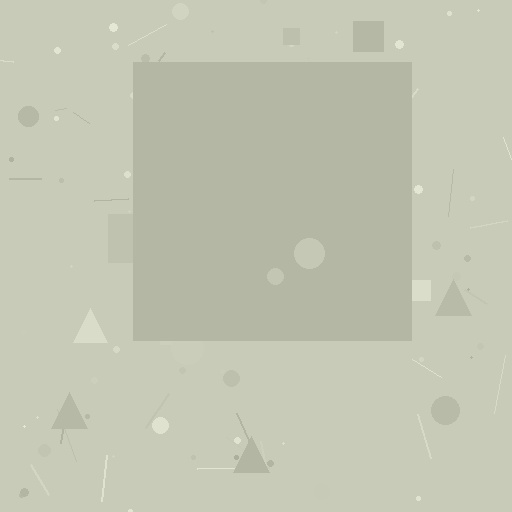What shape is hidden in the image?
A square is hidden in the image.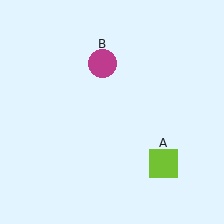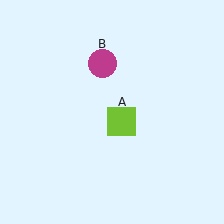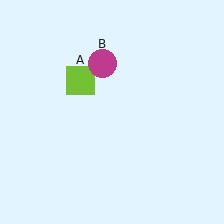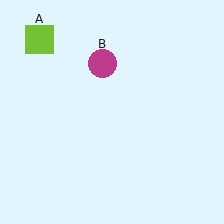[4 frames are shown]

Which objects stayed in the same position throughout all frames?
Magenta circle (object B) remained stationary.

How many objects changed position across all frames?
1 object changed position: lime square (object A).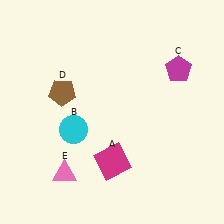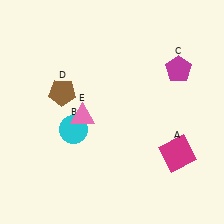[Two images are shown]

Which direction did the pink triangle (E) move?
The pink triangle (E) moved up.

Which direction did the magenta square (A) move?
The magenta square (A) moved right.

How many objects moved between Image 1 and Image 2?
2 objects moved between the two images.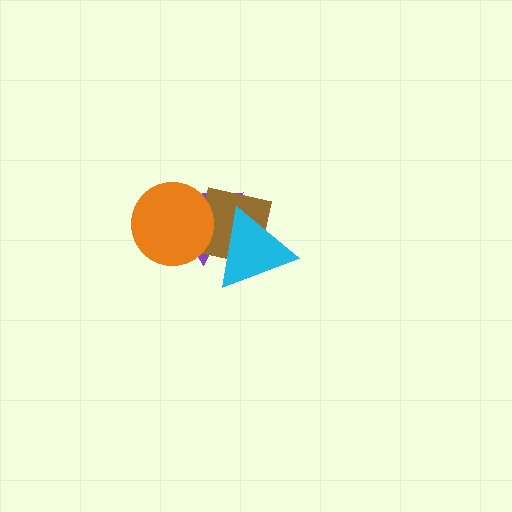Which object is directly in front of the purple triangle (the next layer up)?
The brown square is directly in front of the purple triangle.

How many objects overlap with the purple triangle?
3 objects overlap with the purple triangle.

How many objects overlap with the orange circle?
2 objects overlap with the orange circle.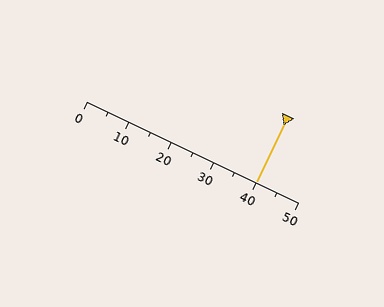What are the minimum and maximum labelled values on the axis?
The axis runs from 0 to 50.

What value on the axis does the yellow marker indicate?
The marker indicates approximately 40.